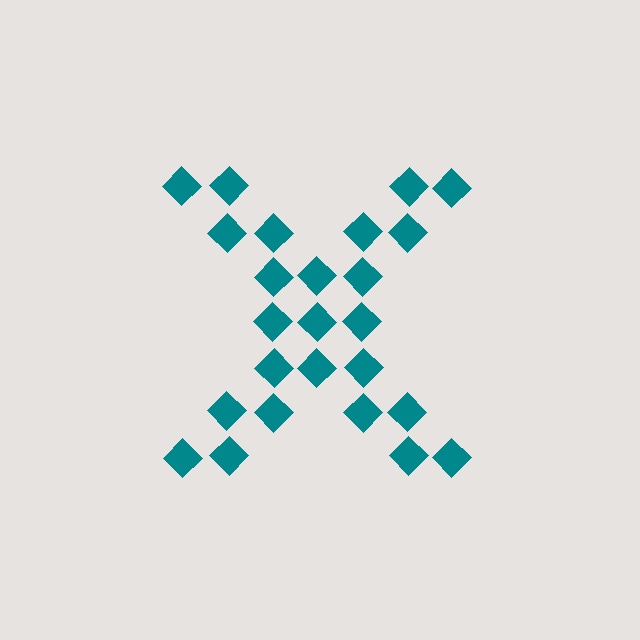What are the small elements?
The small elements are diamonds.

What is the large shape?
The large shape is the letter X.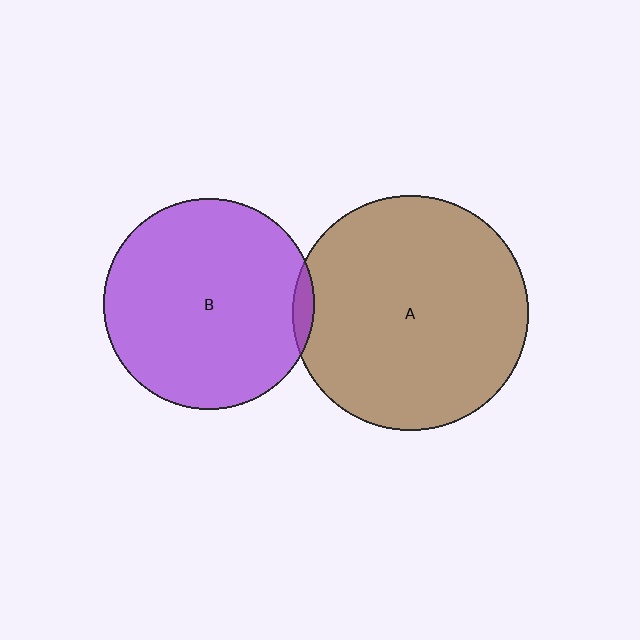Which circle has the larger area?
Circle A (brown).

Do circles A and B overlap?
Yes.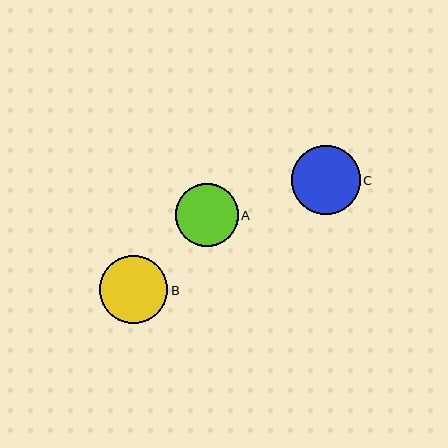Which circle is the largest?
Circle C is the largest with a size of approximately 69 pixels.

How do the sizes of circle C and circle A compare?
Circle C and circle A are approximately the same size.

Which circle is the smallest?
Circle A is the smallest with a size of approximately 63 pixels.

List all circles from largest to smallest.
From largest to smallest: C, B, A.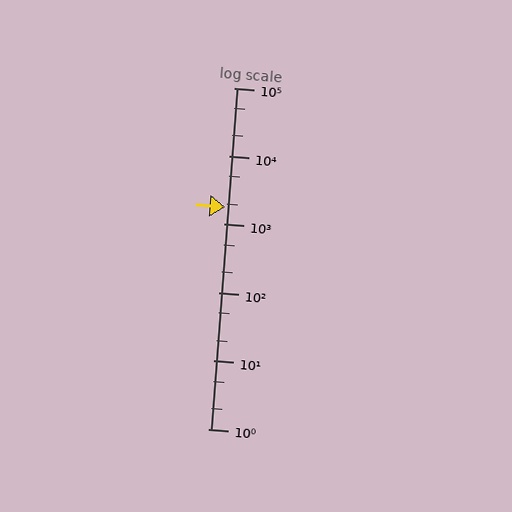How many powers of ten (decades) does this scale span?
The scale spans 5 decades, from 1 to 100000.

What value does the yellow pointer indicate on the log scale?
The pointer indicates approximately 1800.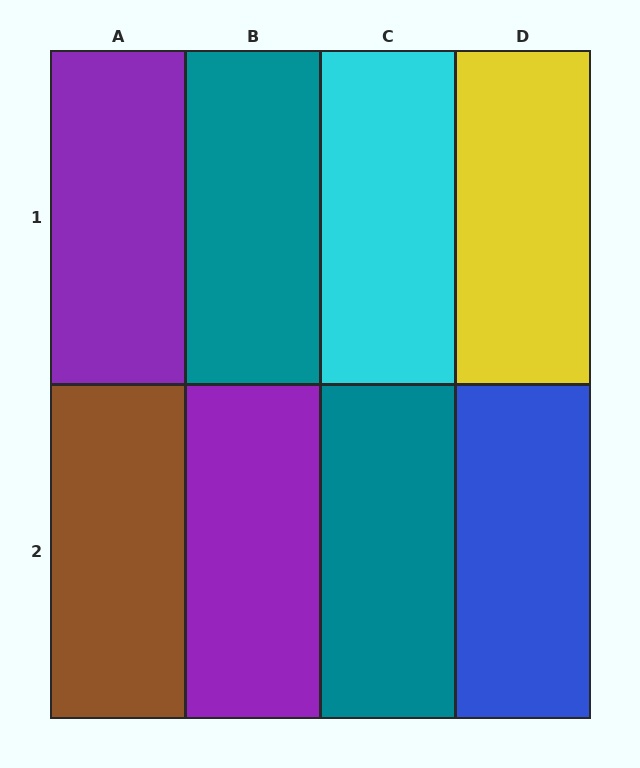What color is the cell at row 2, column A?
Brown.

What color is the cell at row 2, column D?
Blue.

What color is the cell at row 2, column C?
Teal.